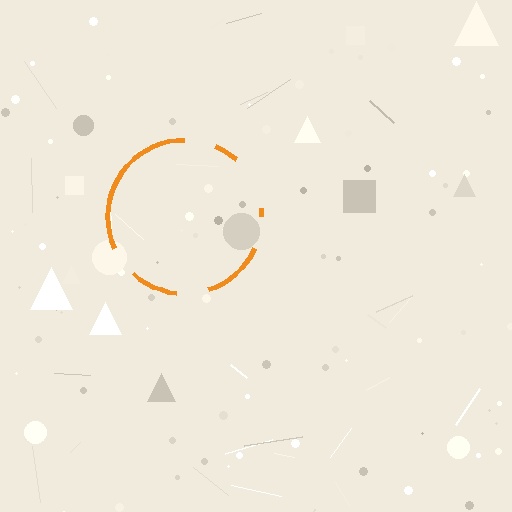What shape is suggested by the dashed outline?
The dashed outline suggests a circle.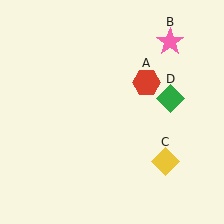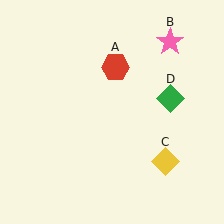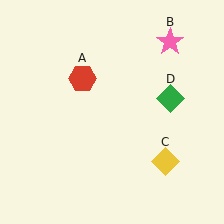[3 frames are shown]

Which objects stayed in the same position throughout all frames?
Pink star (object B) and yellow diamond (object C) and green diamond (object D) remained stationary.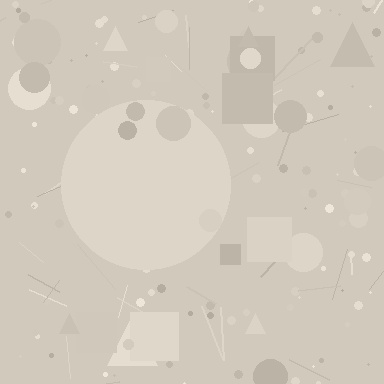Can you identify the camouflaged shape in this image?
The camouflaged shape is a circle.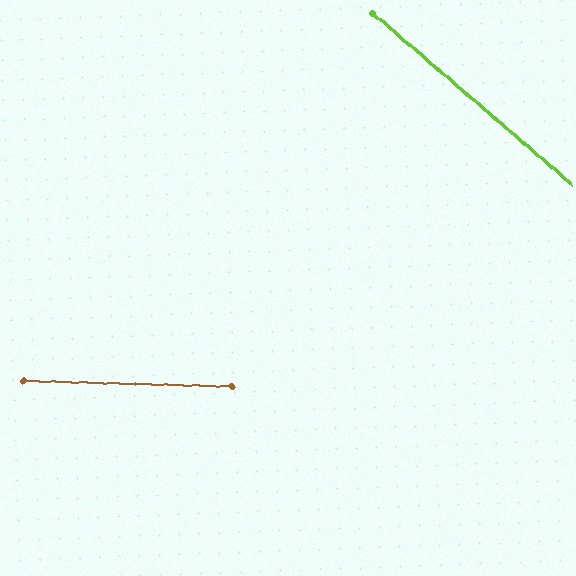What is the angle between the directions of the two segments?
Approximately 39 degrees.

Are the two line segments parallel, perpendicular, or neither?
Neither parallel nor perpendicular — they differ by about 39°.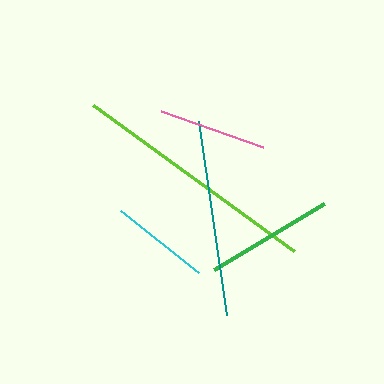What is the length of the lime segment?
The lime segment is approximately 249 pixels long.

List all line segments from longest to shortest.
From longest to shortest: lime, teal, green, pink, cyan.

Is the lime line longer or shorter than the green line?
The lime line is longer than the green line.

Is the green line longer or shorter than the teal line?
The teal line is longer than the green line.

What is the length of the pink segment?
The pink segment is approximately 109 pixels long.